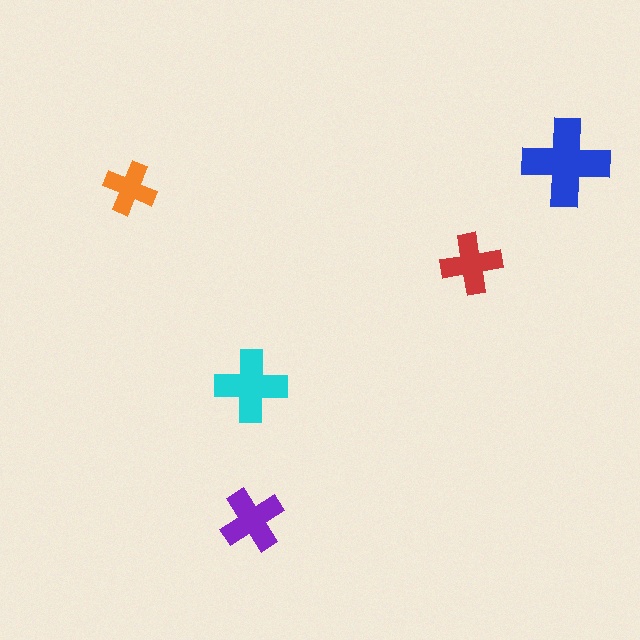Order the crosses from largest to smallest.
the blue one, the cyan one, the purple one, the red one, the orange one.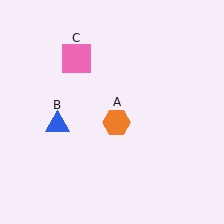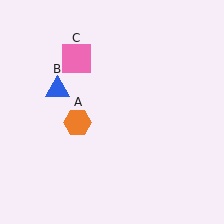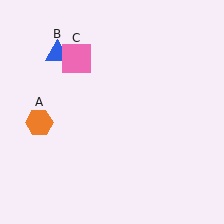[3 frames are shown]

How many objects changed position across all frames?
2 objects changed position: orange hexagon (object A), blue triangle (object B).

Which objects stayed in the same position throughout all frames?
Pink square (object C) remained stationary.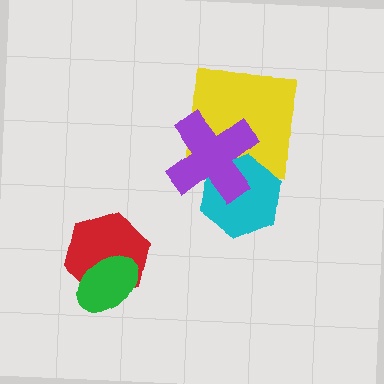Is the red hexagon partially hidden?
Yes, it is partially covered by another shape.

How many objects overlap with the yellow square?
2 objects overlap with the yellow square.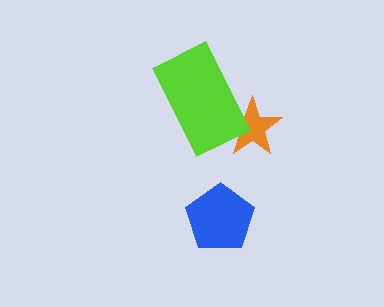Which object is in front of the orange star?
The lime rectangle is in front of the orange star.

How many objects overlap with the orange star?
1 object overlaps with the orange star.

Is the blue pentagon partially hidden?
No, no other shape covers it.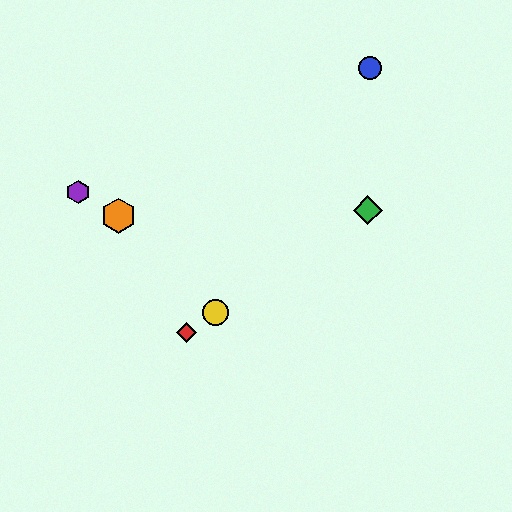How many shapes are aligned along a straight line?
3 shapes (the red diamond, the green diamond, the yellow circle) are aligned along a straight line.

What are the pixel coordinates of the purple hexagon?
The purple hexagon is at (78, 192).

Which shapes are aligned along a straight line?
The red diamond, the green diamond, the yellow circle are aligned along a straight line.